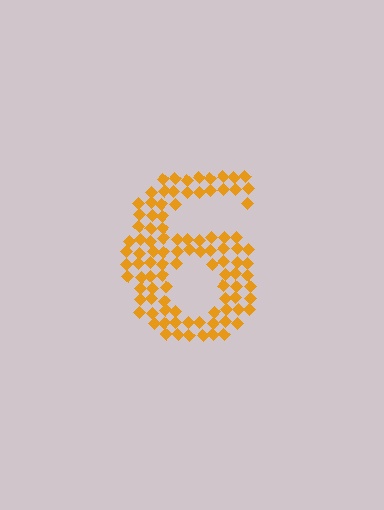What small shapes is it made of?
It is made of small diamonds.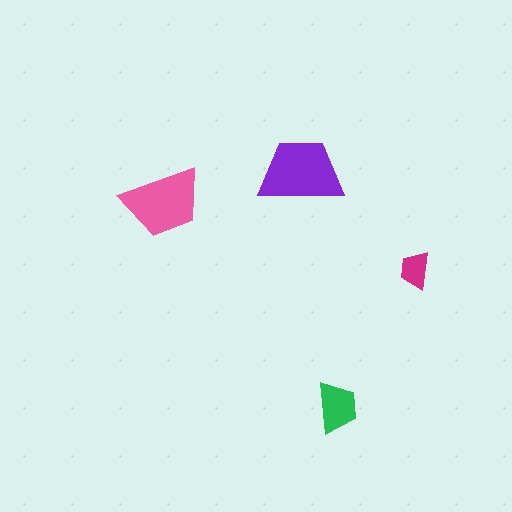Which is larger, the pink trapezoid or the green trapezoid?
The pink one.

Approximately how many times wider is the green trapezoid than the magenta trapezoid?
About 1.5 times wider.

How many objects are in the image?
There are 4 objects in the image.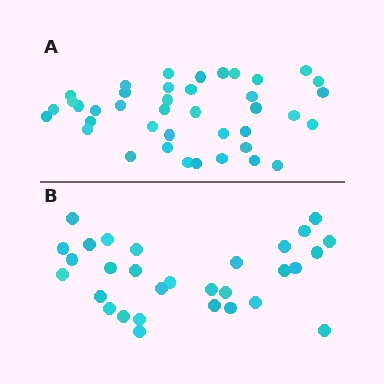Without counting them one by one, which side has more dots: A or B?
Region A (the top region) has more dots.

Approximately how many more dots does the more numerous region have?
Region A has roughly 10 or so more dots than region B.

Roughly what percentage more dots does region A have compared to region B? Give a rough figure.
About 35% more.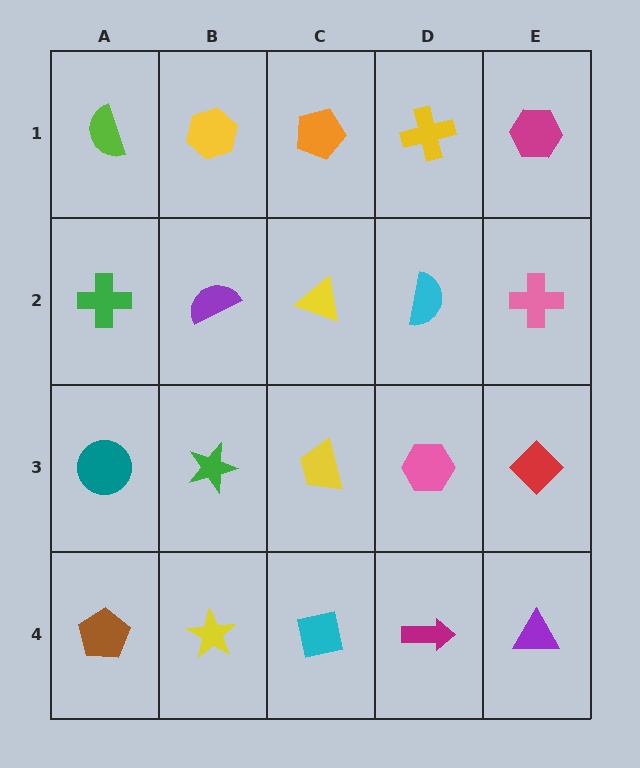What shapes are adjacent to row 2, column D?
A yellow cross (row 1, column D), a pink hexagon (row 3, column D), a yellow triangle (row 2, column C), a pink cross (row 2, column E).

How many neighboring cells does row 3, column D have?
4.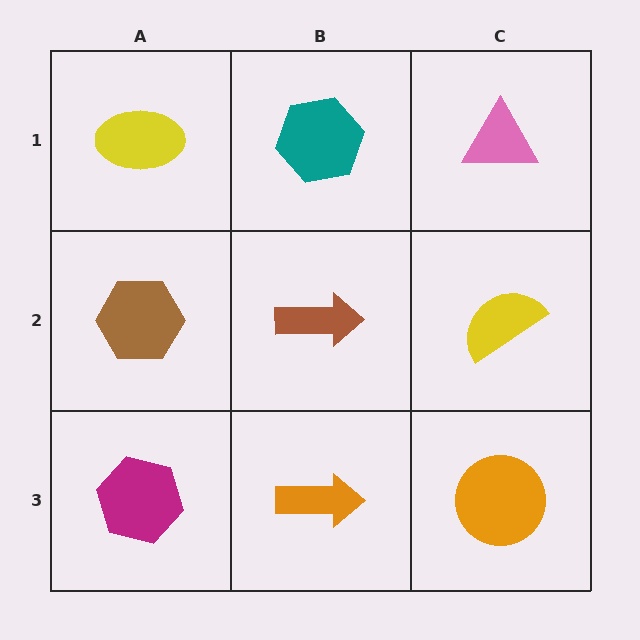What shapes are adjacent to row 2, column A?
A yellow ellipse (row 1, column A), a magenta hexagon (row 3, column A), a brown arrow (row 2, column B).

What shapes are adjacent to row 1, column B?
A brown arrow (row 2, column B), a yellow ellipse (row 1, column A), a pink triangle (row 1, column C).